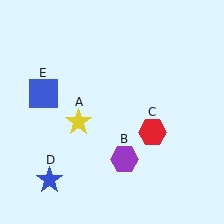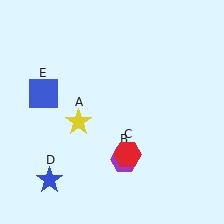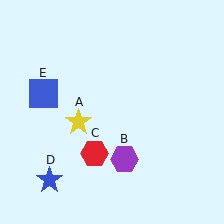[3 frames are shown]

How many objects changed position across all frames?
1 object changed position: red hexagon (object C).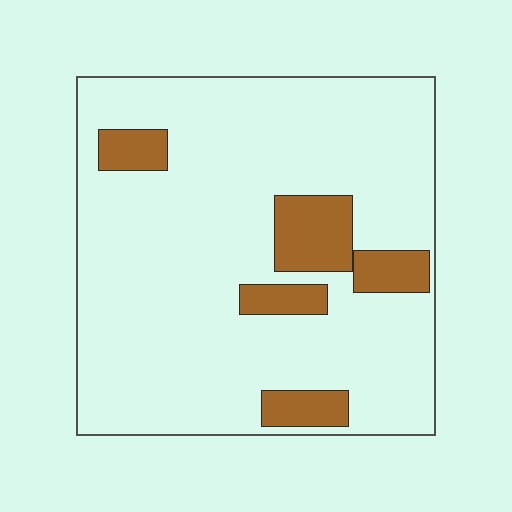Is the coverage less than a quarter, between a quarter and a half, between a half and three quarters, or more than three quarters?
Less than a quarter.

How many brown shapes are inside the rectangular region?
5.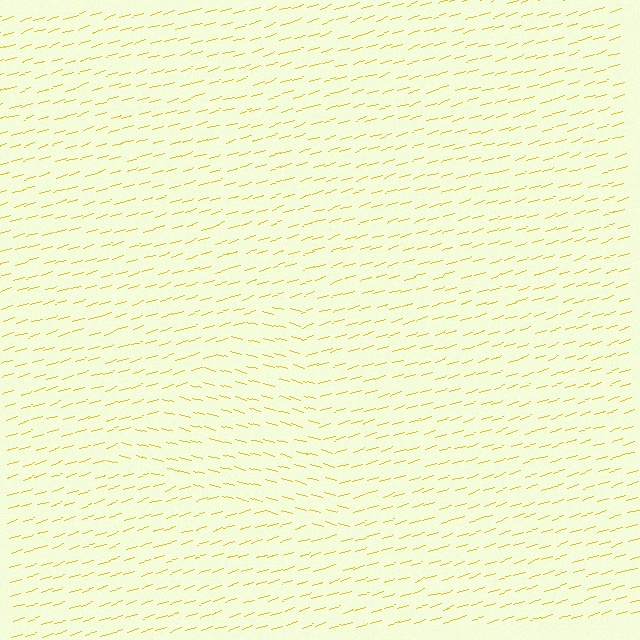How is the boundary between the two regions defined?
The boundary is defined purely by a change in line orientation (approximately 33 degrees difference). All lines are the same color and thickness.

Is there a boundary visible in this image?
Yes, there is a texture boundary formed by a change in line orientation.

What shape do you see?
I see a triangle.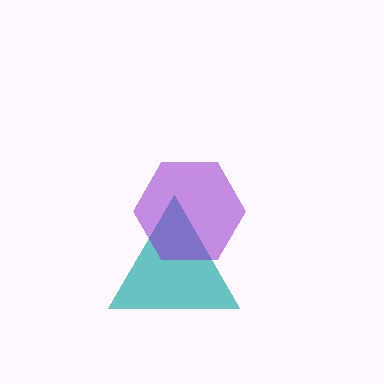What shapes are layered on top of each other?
The layered shapes are: a teal triangle, a purple hexagon.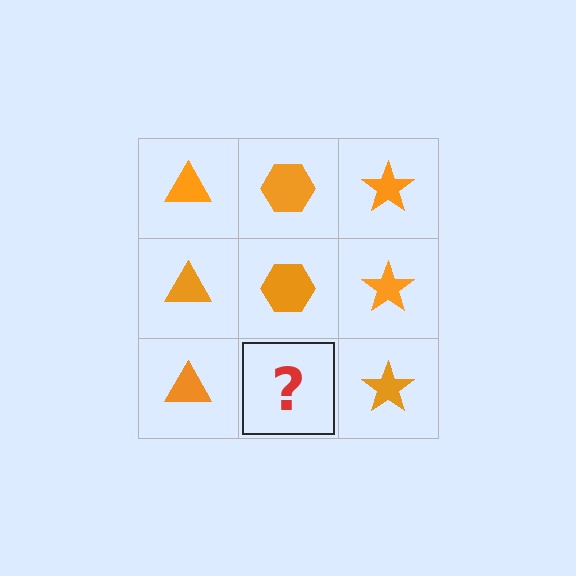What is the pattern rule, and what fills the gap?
The rule is that each column has a consistent shape. The gap should be filled with an orange hexagon.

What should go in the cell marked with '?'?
The missing cell should contain an orange hexagon.